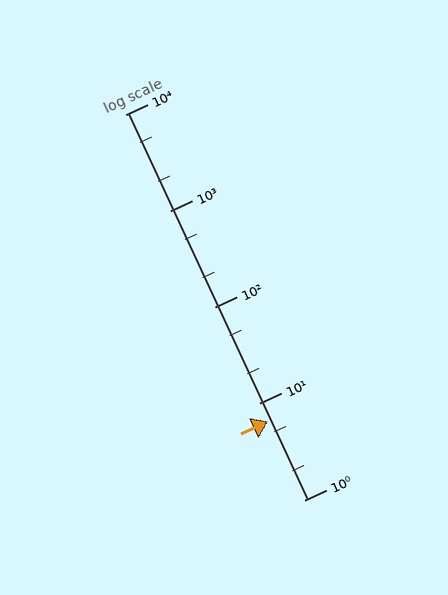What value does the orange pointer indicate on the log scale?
The pointer indicates approximately 6.5.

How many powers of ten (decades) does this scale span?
The scale spans 4 decades, from 1 to 10000.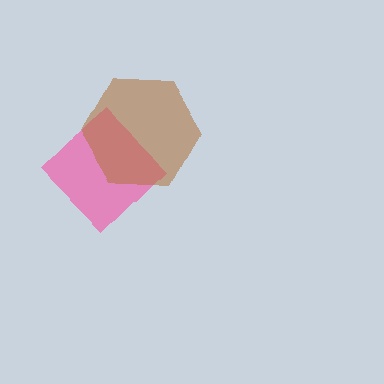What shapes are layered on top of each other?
The layered shapes are: a pink diamond, a brown hexagon.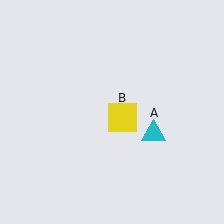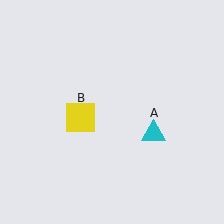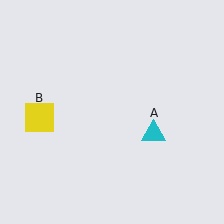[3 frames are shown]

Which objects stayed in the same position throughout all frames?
Cyan triangle (object A) remained stationary.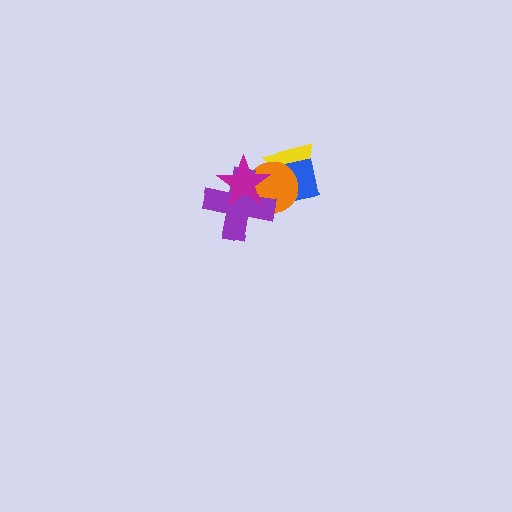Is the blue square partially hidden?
Yes, it is partially covered by another shape.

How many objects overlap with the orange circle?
4 objects overlap with the orange circle.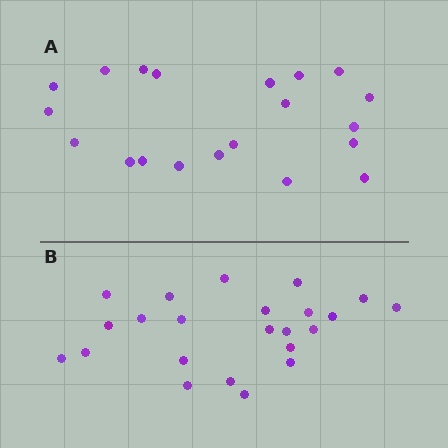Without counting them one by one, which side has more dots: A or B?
Region B (the bottom region) has more dots.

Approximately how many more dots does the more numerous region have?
Region B has just a few more — roughly 2 or 3 more dots than region A.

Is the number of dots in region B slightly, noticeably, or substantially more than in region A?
Region B has only slightly more — the two regions are fairly close. The ratio is roughly 1.1 to 1.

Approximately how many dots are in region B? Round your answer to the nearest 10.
About 20 dots. (The exact count is 23, which rounds to 20.)